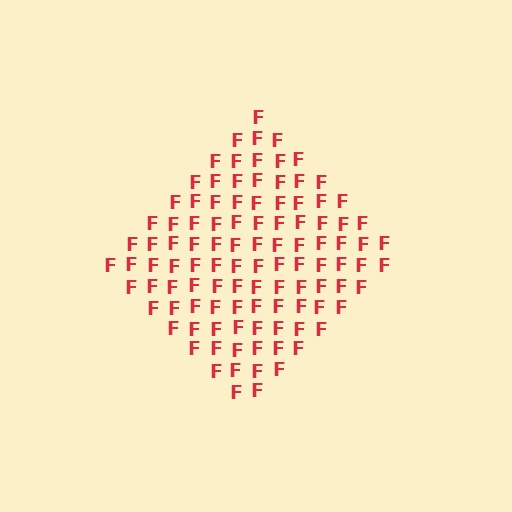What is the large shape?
The large shape is a diamond.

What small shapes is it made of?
It is made of small letter F's.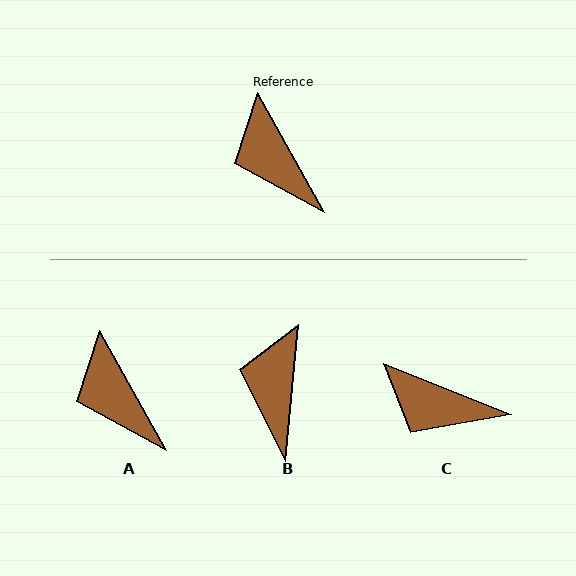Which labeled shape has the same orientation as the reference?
A.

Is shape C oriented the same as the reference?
No, it is off by about 39 degrees.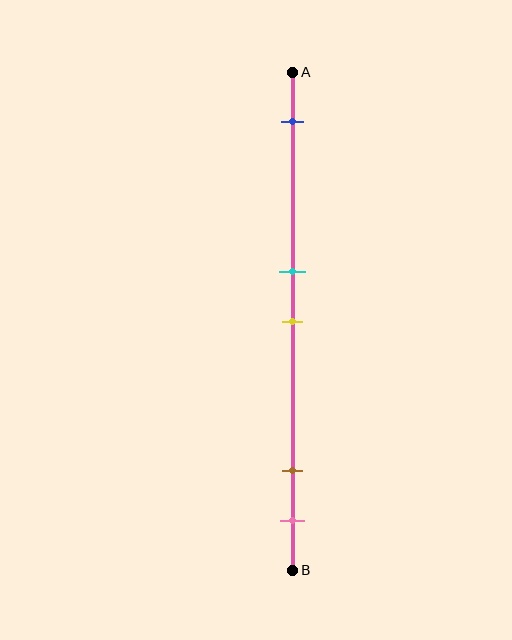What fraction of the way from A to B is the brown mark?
The brown mark is approximately 80% (0.8) of the way from A to B.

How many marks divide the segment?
There are 5 marks dividing the segment.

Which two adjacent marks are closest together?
The cyan and yellow marks are the closest adjacent pair.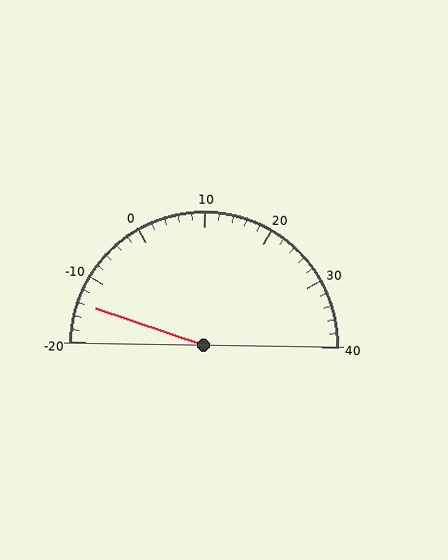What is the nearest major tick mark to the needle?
The nearest major tick mark is -10.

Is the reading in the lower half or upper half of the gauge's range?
The reading is in the lower half of the range (-20 to 40).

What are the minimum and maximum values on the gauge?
The gauge ranges from -20 to 40.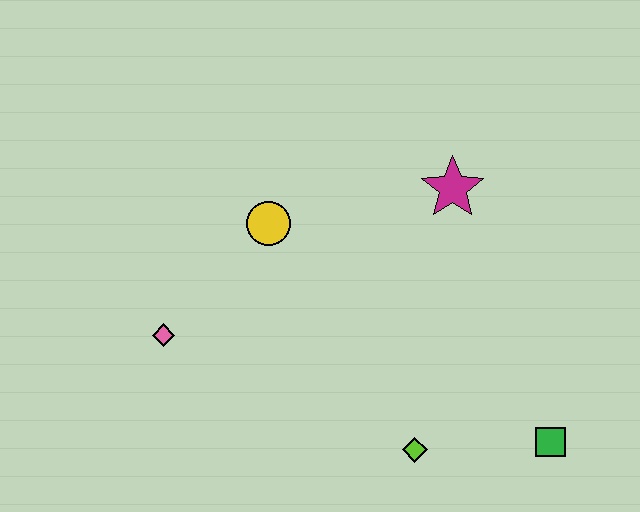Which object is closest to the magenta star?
The yellow circle is closest to the magenta star.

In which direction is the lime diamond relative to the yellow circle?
The lime diamond is below the yellow circle.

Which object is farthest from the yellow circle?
The green square is farthest from the yellow circle.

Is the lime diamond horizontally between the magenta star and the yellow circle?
Yes